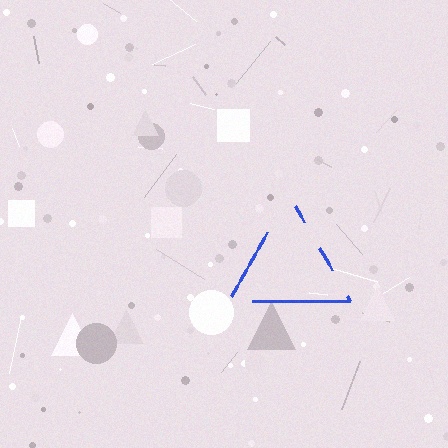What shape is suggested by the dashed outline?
The dashed outline suggests a triangle.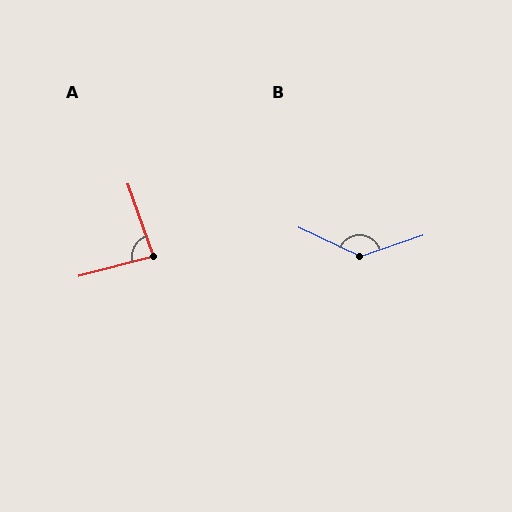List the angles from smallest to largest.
A (85°), B (136°).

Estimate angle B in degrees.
Approximately 136 degrees.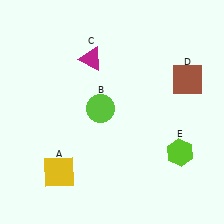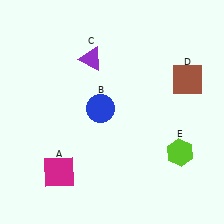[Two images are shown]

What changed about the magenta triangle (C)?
In Image 1, C is magenta. In Image 2, it changed to purple.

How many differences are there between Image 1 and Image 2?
There are 3 differences between the two images.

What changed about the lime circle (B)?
In Image 1, B is lime. In Image 2, it changed to blue.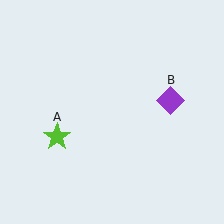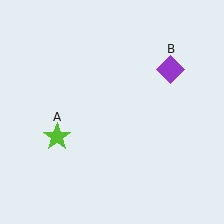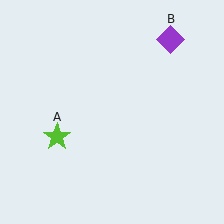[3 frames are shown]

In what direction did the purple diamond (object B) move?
The purple diamond (object B) moved up.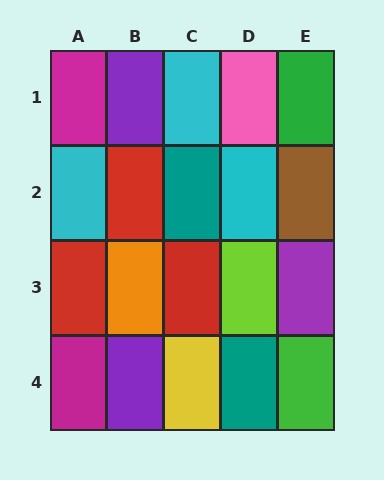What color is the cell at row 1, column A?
Magenta.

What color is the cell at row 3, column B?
Orange.